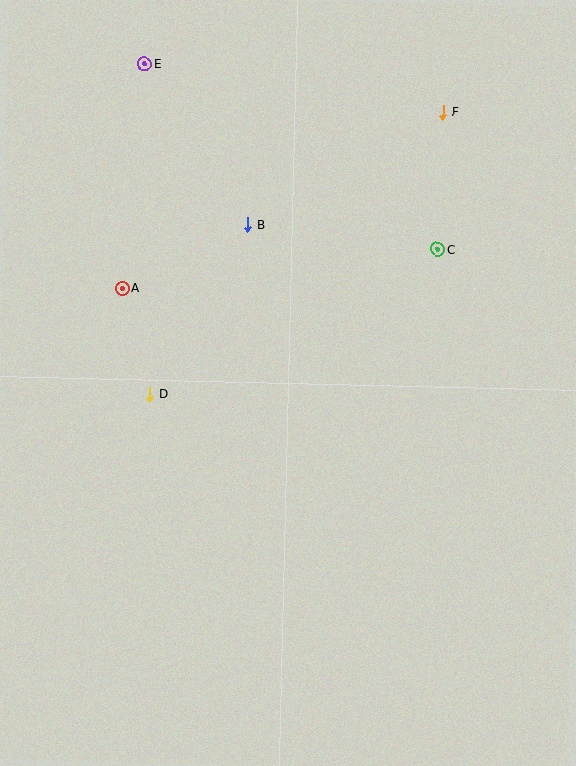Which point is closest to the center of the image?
Point D at (149, 394) is closest to the center.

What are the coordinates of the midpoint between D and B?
The midpoint between D and B is at (198, 309).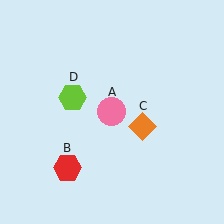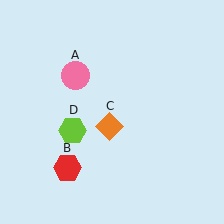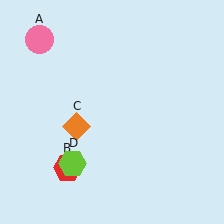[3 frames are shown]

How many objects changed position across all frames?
3 objects changed position: pink circle (object A), orange diamond (object C), lime hexagon (object D).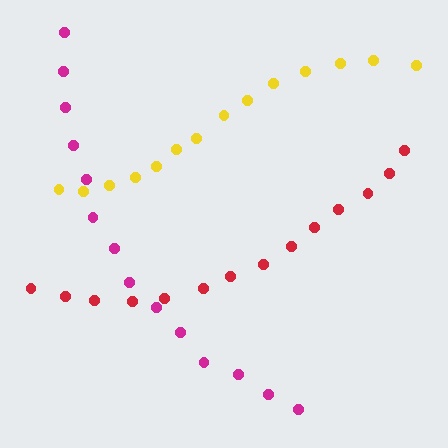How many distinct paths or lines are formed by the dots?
There are 3 distinct paths.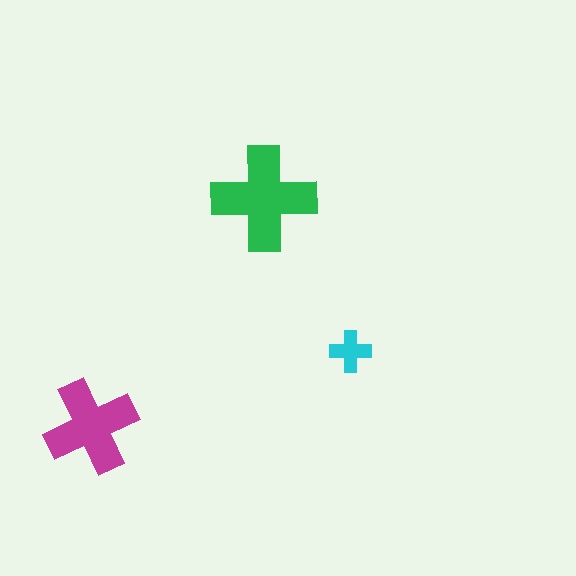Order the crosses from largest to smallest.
the green one, the magenta one, the cyan one.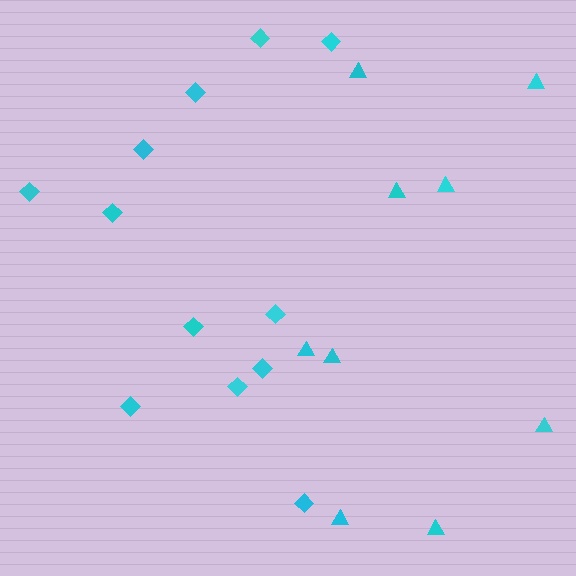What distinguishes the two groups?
There are 2 groups: one group of triangles (9) and one group of diamonds (12).